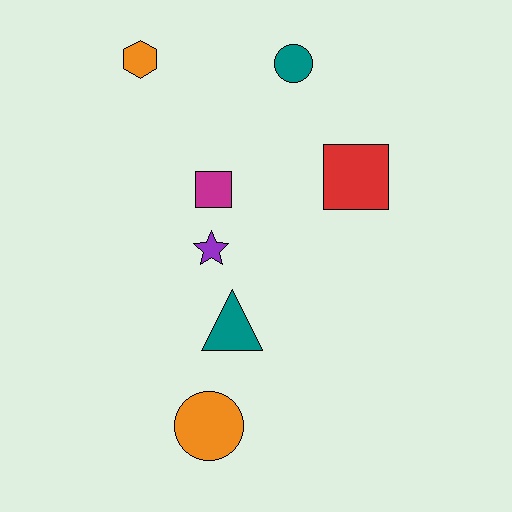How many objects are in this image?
There are 7 objects.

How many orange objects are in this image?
There are 2 orange objects.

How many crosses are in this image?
There are no crosses.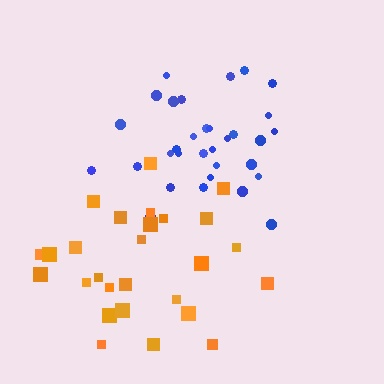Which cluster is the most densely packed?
Blue.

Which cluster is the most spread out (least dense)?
Orange.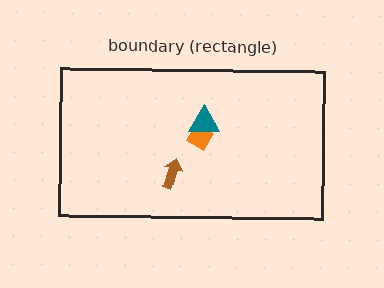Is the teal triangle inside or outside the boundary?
Inside.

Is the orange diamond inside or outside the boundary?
Inside.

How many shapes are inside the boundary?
3 inside, 0 outside.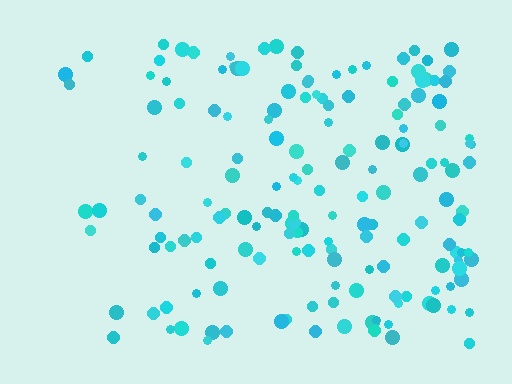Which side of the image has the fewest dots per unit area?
The left.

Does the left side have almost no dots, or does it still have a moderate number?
Still a moderate number, just noticeably fewer than the right.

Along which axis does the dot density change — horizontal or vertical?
Horizontal.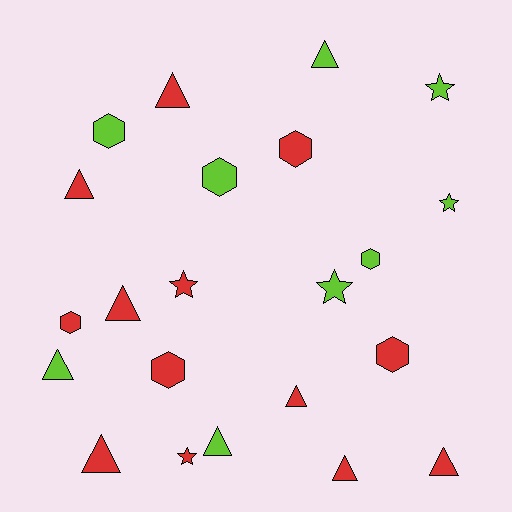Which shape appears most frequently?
Triangle, with 10 objects.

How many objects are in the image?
There are 22 objects.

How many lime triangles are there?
There are 3 lime triangles.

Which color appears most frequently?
Red, with 13 objects.